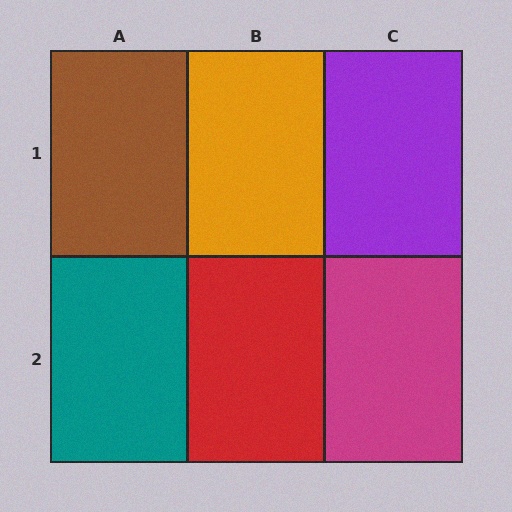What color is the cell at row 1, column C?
Purple.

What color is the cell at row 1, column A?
Brown.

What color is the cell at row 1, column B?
Orange.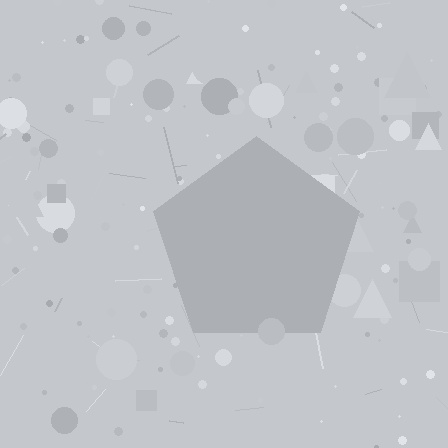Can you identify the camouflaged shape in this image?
The camouflaged shape is a pentagon.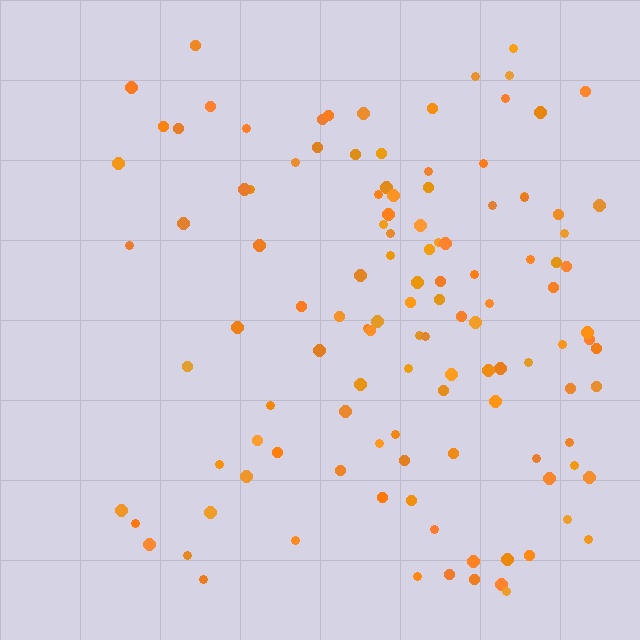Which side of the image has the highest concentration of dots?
The right.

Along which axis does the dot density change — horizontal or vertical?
Horizontal.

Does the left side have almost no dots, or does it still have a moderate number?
Still a moderate number, just noticeably fewer than the right.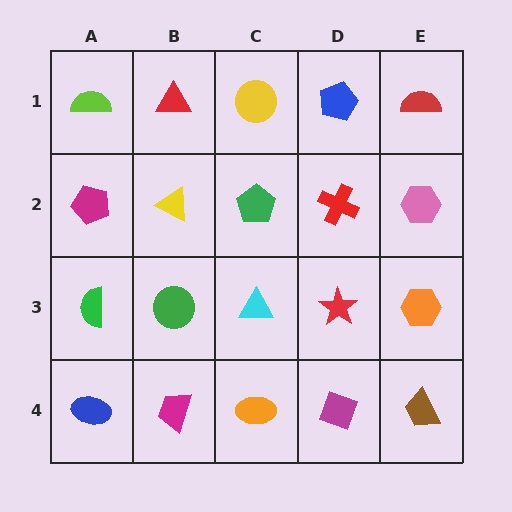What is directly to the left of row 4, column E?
A magenta diamond.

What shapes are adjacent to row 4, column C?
A cyan triangle (row 3, column C), a magenta trapezoid (row 4, column B), a magenta diamond (row 4, column D).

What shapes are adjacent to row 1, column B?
A yellow triangle (row 2, column B), a lime semicircle (row 1, column A), a yellow circle (row 1, column C).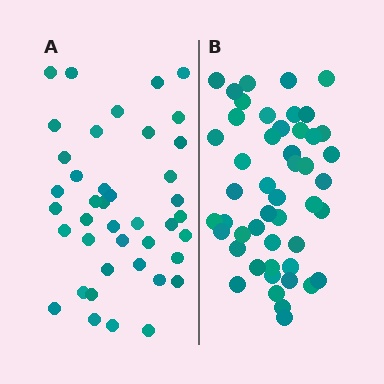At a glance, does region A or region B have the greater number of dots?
Region B (the right region) has more dots.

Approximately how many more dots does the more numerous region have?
Region B has roughly 8 or so more dots than region A.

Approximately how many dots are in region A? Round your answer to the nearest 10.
About 40 dots. (The exact count is 41, which rounds to 40.)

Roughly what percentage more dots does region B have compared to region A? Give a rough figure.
About 15% more.